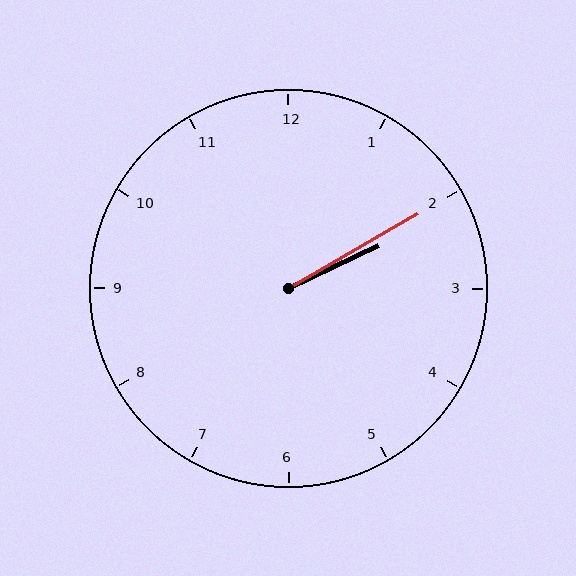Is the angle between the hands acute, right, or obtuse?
It is acute.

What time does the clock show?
2:10.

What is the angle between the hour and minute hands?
Approximately 5 degrees.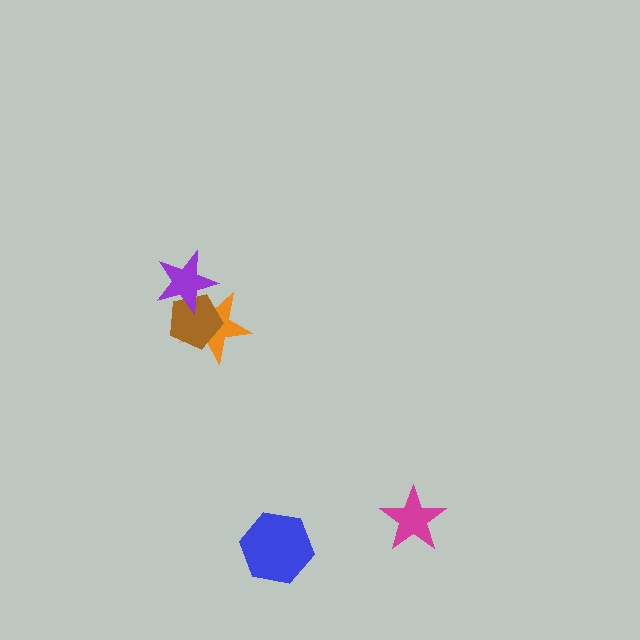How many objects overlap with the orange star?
2 objects overlap with the orange star.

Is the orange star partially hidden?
Yes, it is partially covered by another shape.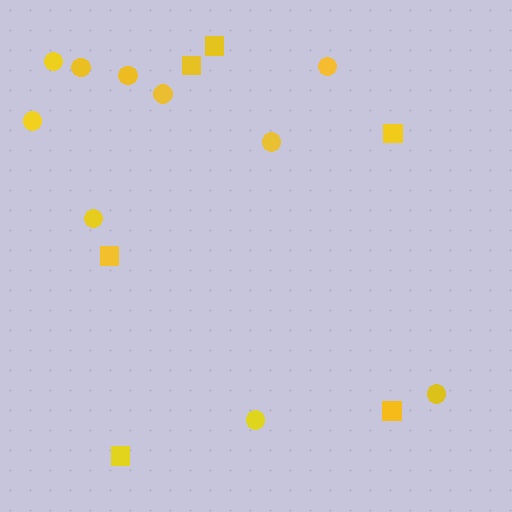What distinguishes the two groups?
There are 2 groups: one group of squares (6) and one group of circles (10).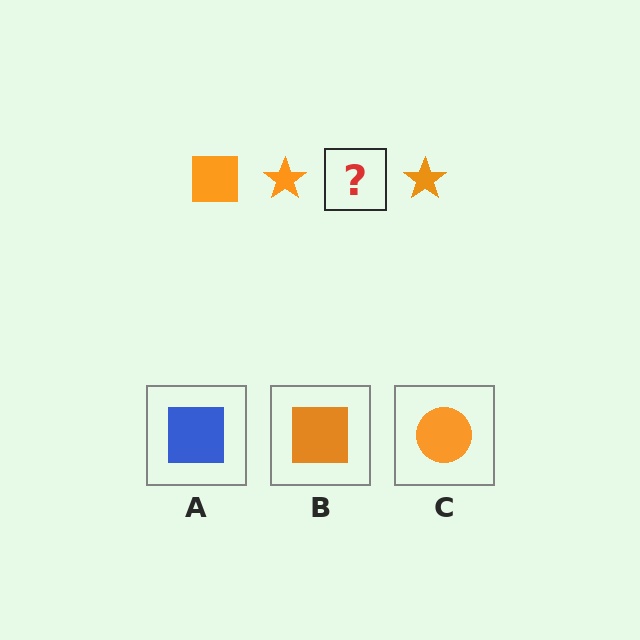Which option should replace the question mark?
Option B.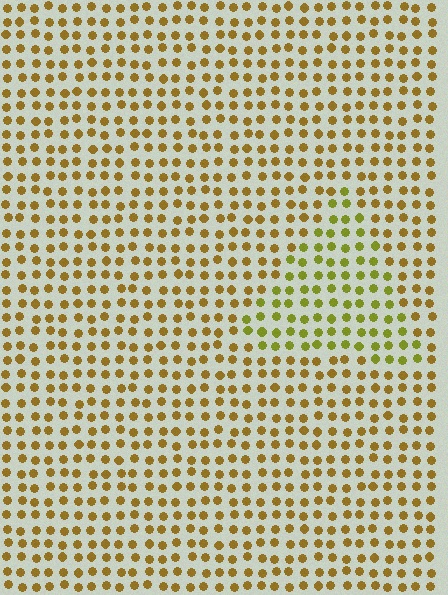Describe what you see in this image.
The image is filled with small brown elements in a uniform arrangement. A triangle-shaped region is visible where the elements are tinted to a slightly different hue, forming a subtle color boundary.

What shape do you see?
I see a triangle.